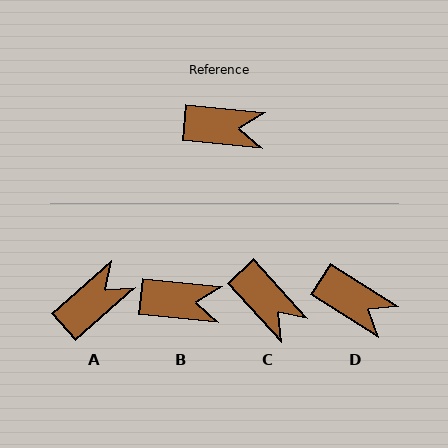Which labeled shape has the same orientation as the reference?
B.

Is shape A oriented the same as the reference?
No, it is off by about 47 degrees.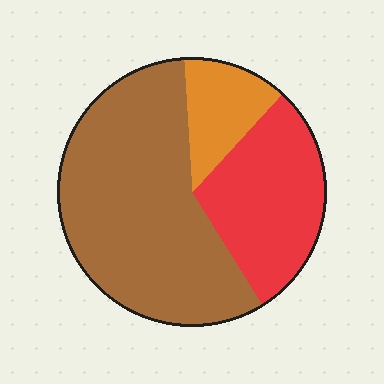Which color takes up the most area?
Brown, at roughly 60%.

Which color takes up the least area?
Orange, at roughly 15%.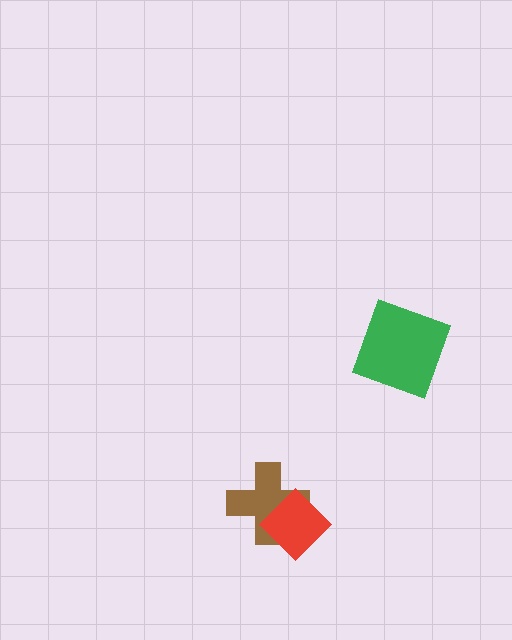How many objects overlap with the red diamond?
1 object overlaps with the red diamond.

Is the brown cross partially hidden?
Yes, it is partially covered by another shape.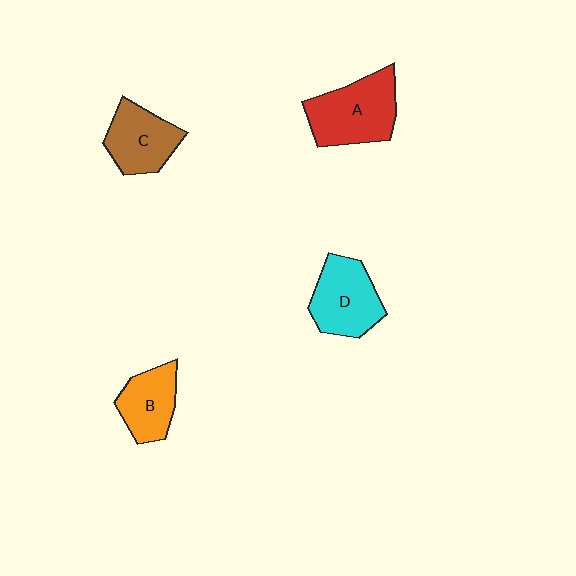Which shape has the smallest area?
Shape B (orange).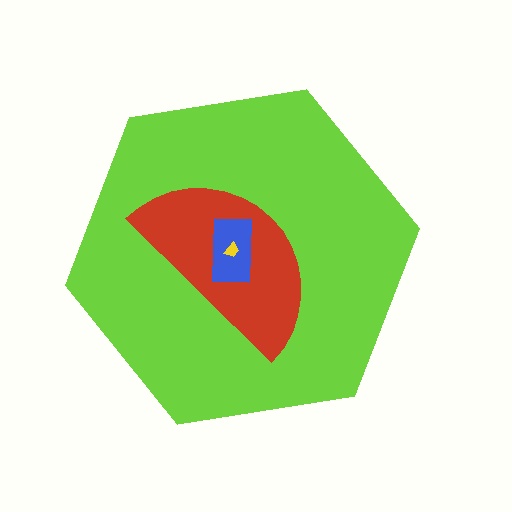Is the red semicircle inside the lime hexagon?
Yes.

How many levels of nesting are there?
4.